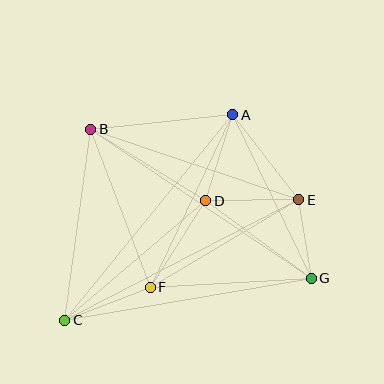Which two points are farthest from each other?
Points B and G are farthest from each other.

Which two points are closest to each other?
Points E and G are closest to each other.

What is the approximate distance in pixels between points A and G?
The distance between A and G is approximately 182 pixels.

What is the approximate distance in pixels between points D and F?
The distance between D and F is approximately 103 pixels.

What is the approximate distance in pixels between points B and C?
The distance between B and C is approximately 192 pixels.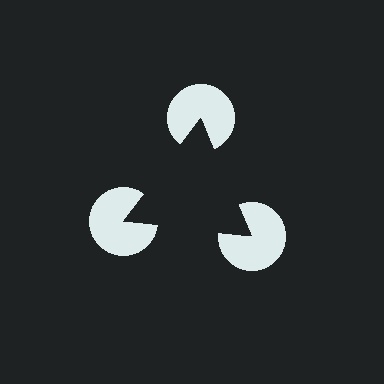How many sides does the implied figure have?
3 sides.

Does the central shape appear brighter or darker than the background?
It typically appears slightly darker than the background, even though no actual brightness change is drawn.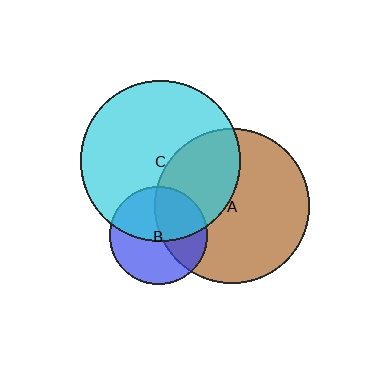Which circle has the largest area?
Circle C (cyan).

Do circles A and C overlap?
Yes.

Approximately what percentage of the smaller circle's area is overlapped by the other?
Approximately 35%.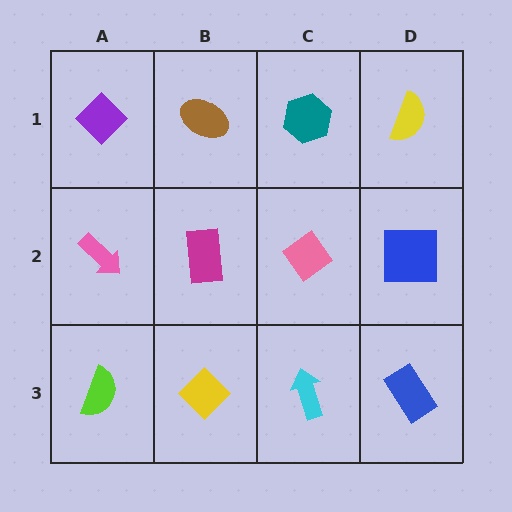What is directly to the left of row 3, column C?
A yellow diamond.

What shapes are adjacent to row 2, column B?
A brown ellipse (row 1, column B), a yellow diamond (row 3, column B), a pink arrow (row 2, column A), a pink diamond (row 2, column C).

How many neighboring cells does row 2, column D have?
3.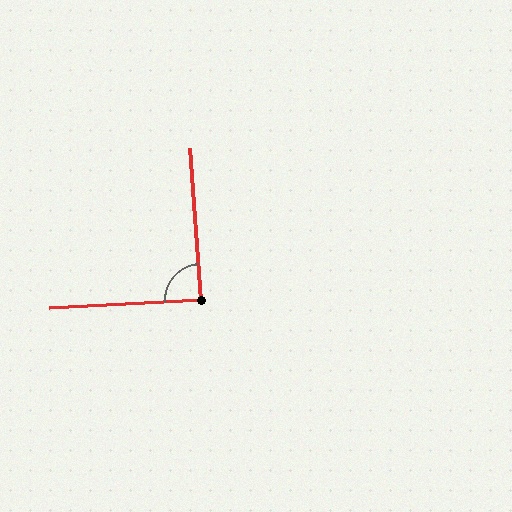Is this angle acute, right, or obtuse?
It is approximately a right angle.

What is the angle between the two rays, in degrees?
Approximately 89 degrees.